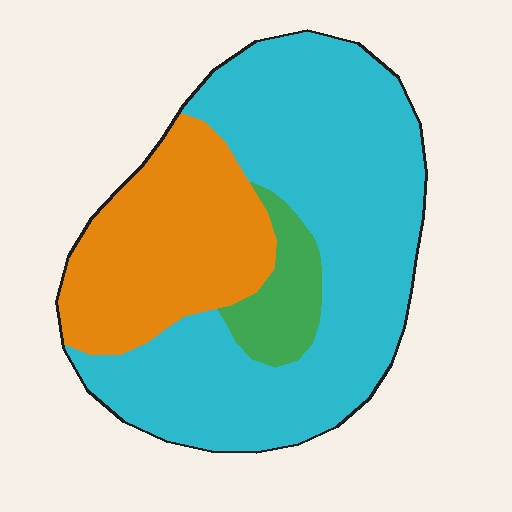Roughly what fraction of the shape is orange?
Orange covers 29% of the shape.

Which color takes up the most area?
Cyan, at roughly 65%.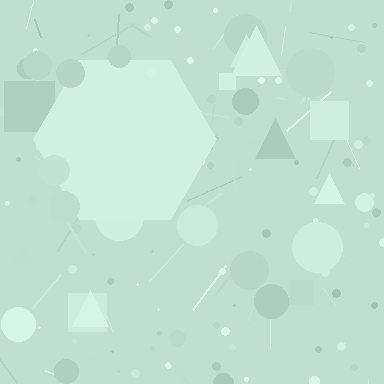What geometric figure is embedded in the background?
A hexagon is embedded in the background.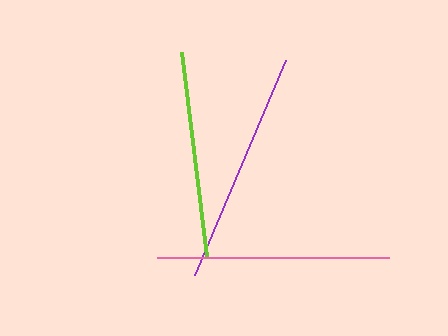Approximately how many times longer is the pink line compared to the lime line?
The pink line is approximately 1.1 times the length of the lime line.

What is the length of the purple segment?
The purple segment is approximately 234 pixels long.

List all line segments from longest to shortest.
From longest to shortest: purple, pink, lime.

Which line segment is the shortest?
The lime line is the shortest at approximately 206 pixels.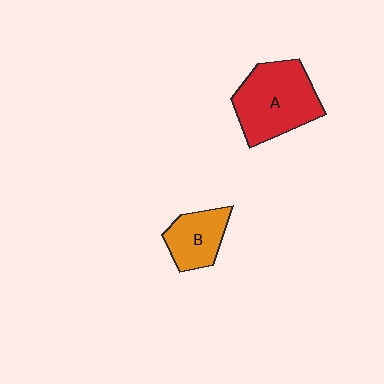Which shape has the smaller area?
Shape B (orange).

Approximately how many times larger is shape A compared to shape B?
Approximately 1.8 times.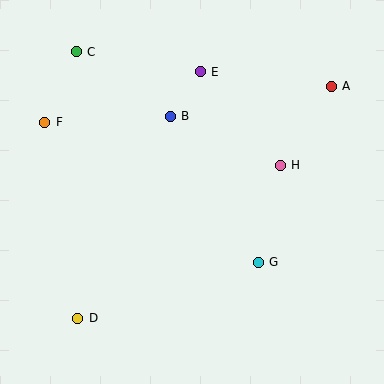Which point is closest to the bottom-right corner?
Point G is closest to the bottom-right corner.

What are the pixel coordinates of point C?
Point C is at (76, 52).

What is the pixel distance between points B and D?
The distance between B and D is 222 pixels.